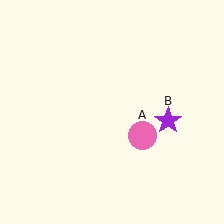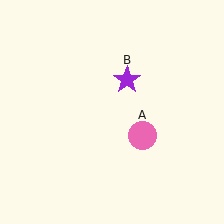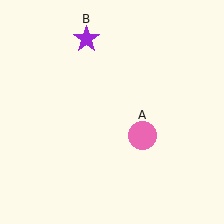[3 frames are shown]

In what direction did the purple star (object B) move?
The purple star (object B) moved up and to the left.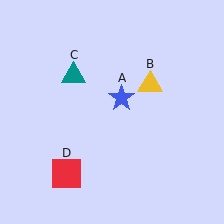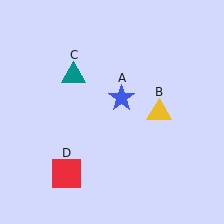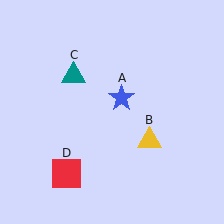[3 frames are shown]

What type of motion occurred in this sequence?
The yellow triangle (object B) rotated clockwise around the center of the scene.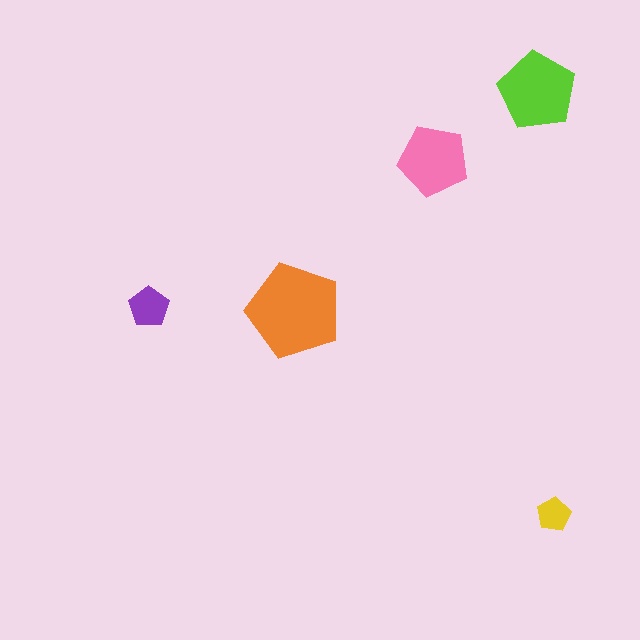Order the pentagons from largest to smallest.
the orange one, the lime one, the pink one, the purple one, the yellow one.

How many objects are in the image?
There are 5 objects in the image.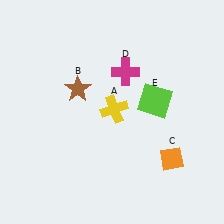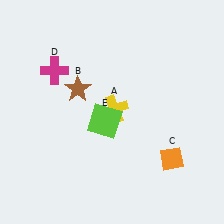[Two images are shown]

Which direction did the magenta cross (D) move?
The magenta cross (D) moved left.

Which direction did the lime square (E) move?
The lime square (E) moved left.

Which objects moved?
The objects that moved are: the magenta cross (D), the lime square (E).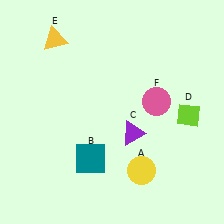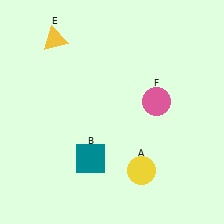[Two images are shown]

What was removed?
The purple triangle (C), the lime diamond (D) were removed in Image 2.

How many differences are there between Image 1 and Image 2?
There are 2 differences between the two images.